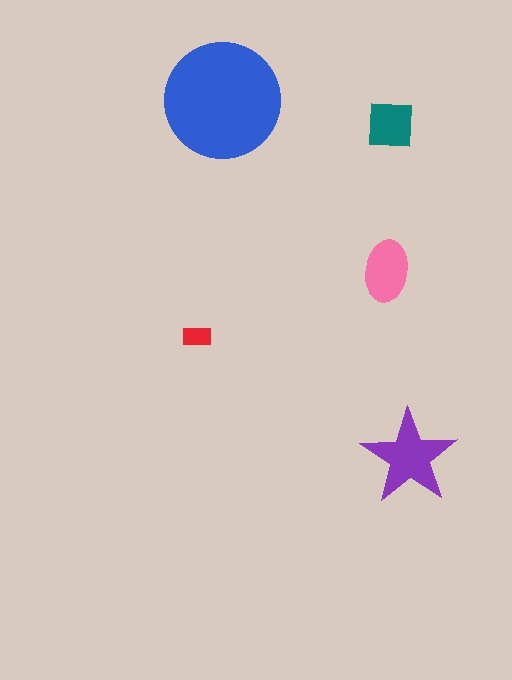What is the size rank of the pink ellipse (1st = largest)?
3rd.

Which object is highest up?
The blue circle is topmost.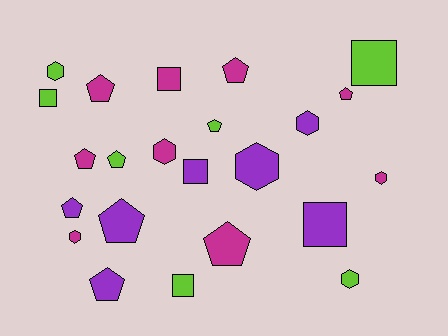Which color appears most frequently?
Magenta, with 9 objects.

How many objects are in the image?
There are 23 objects.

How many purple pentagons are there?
There are 3 purple pentagons.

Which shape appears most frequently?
Pentagon, with 10 objects.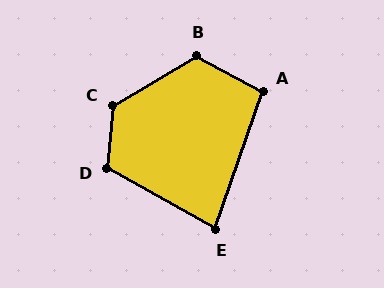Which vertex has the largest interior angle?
C, at approximately 126 degrees.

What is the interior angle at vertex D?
Approximately 114 degrees (obtuse).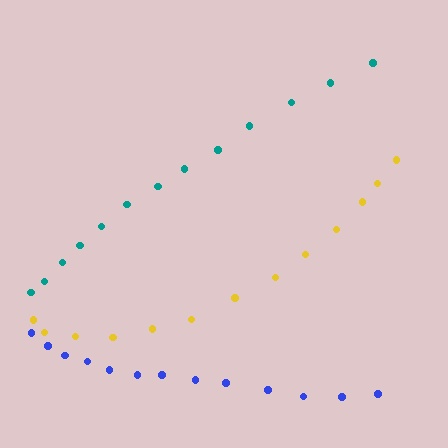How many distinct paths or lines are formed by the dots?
There are 3 distinct paths.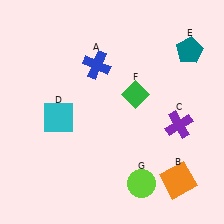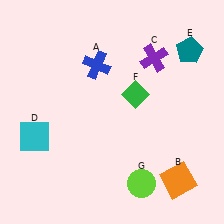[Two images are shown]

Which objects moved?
The objects that moved are: the purple cross (C), the cyan square (D).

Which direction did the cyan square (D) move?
The cyan square (D) moved left.